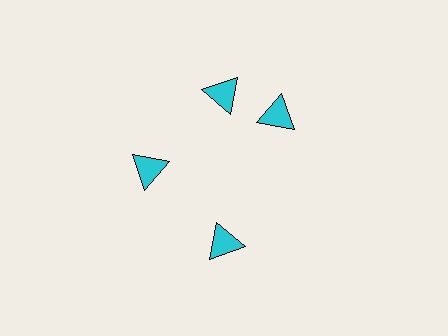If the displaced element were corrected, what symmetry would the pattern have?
It would have 4-fold rotational symmetry — the pattern would map onto itself every 90 degrees.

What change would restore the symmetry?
The symmetry would be restored by rotating it back into even spacing with its neighbors so that all 4 triangles sit at equal angles and equal distance from the center.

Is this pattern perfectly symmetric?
No. The 4 cyan triangles are arranged in a ring, but one element near the 3 o'clock position is rotated out of alignment along the ring, breaking the 4-fold rotational symmetry.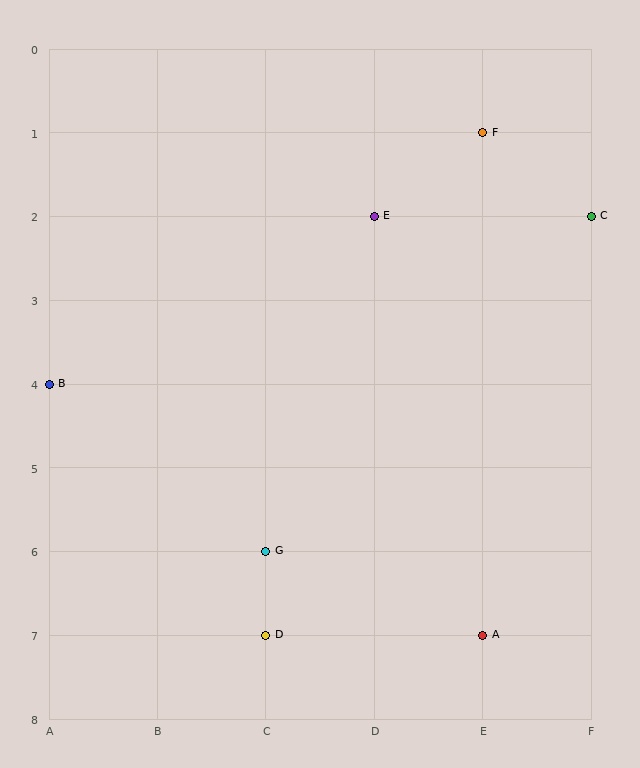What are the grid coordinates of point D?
Point D is at grid coordinates (C, 7).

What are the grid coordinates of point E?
Point E is at grid coordinates (D, 2).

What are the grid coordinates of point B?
Point B is at grid coordinates (A, 4).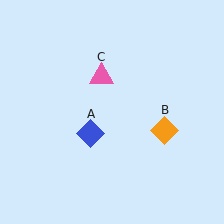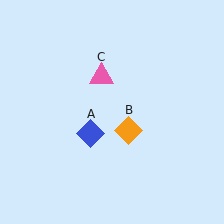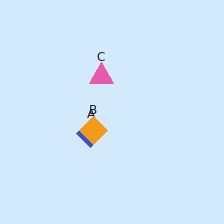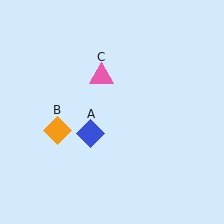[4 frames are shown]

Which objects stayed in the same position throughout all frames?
Blue diamond (object A) and pink triangle (object C) remained stationary.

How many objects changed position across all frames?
1 object changed position: orange diamond (object B).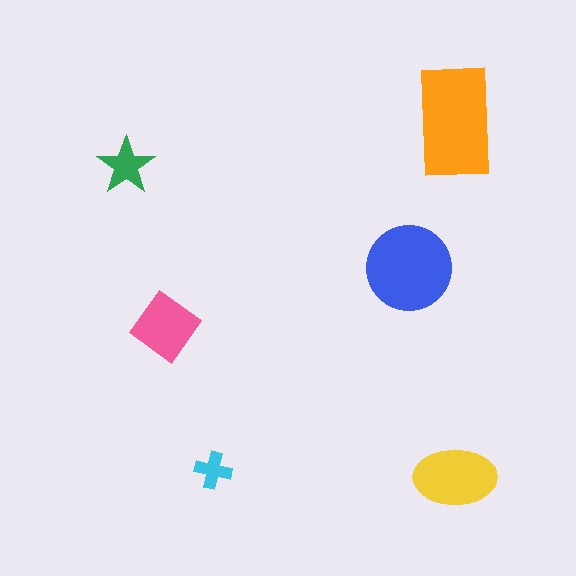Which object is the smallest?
The cyan cross.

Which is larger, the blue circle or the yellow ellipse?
The blue circle.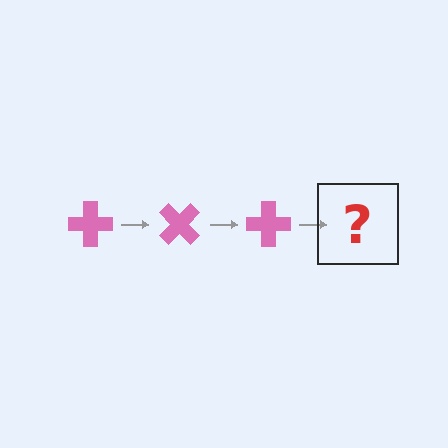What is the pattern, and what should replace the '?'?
The pattern is that the cross rotates 45 degrees each step. The '?' should be a pink cross rotated 135 degrees.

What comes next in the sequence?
The next element should be a pink cross rotated 135 degrees.